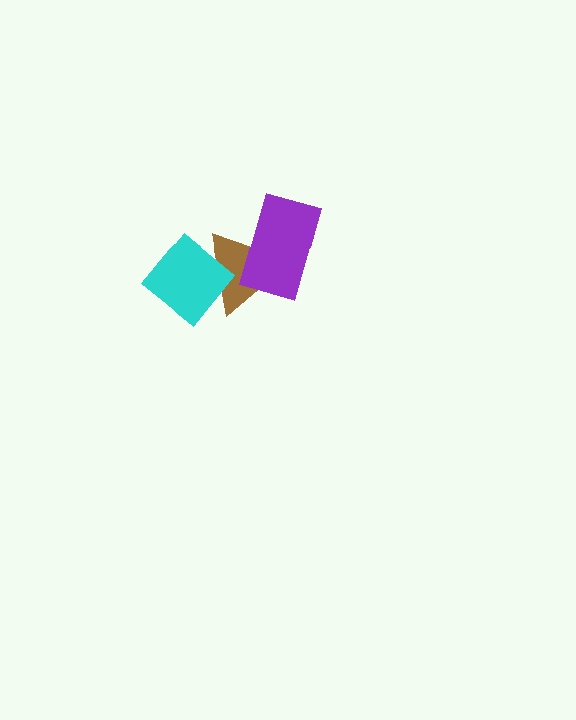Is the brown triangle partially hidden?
Yes, it is partially covered by another shape.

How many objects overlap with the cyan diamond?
1 object overlaps with the cyan diamond.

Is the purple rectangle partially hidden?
No, no other shape covers it.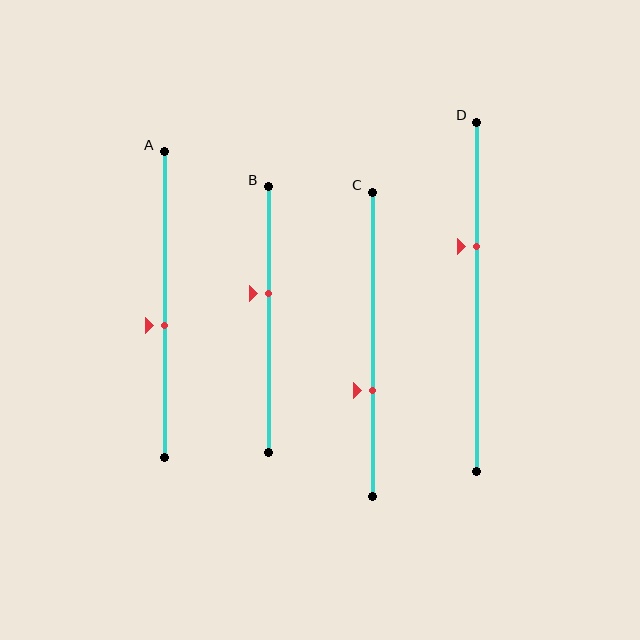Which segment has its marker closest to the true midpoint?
Segment A has its marker closest to the true midpoint.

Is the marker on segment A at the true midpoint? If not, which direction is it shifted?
No, the marker on segment A is shifted downward by about 7% of the segment length.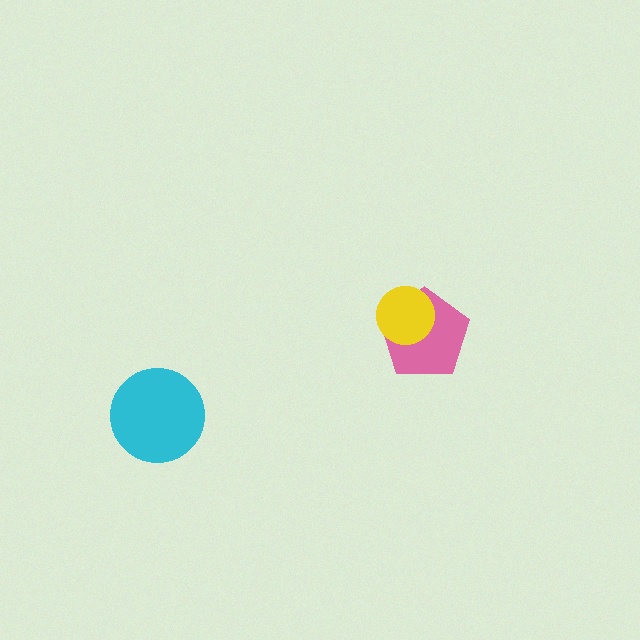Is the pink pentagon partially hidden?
Yes, it is partially covered by another shape.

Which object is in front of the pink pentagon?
The yellow circle is in front of the pink pentagon.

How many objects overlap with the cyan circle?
0 objects overlap with the cyan circle.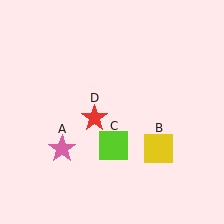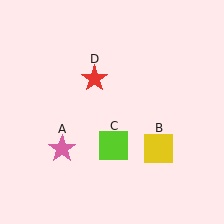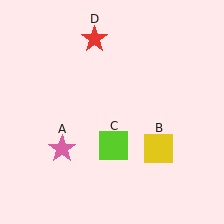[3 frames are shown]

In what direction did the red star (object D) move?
The red star (object D) moved up.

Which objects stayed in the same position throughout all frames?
Pink star (object A) and yellow square (object B) and lime square (object C) remained stationary.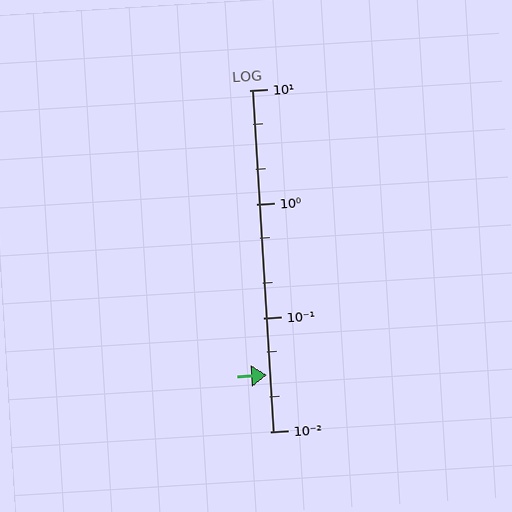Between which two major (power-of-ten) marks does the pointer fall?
The pointer is between 0.01 and 0.1.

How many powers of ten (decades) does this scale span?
The scale spans 3 decades, from 0.01 to 10.